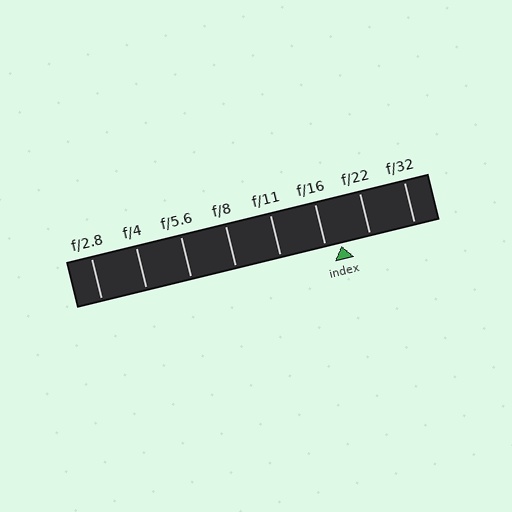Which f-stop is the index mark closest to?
The index mark is closest to f/16.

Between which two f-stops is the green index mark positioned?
The index mark is between f/16 and f/22.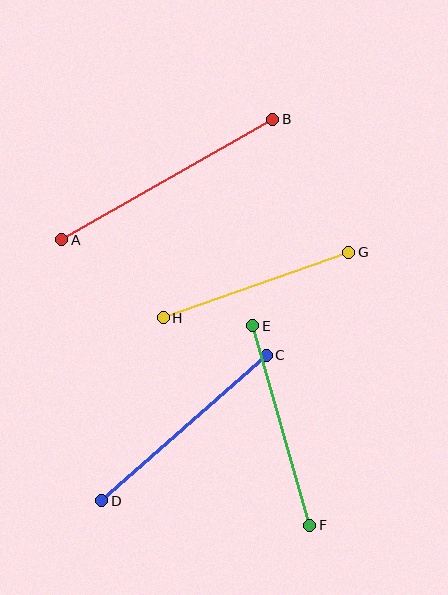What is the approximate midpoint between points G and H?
The midpoint is at approximately (256, 285) pixels.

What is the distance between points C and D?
The distance is approximately 219 pixels.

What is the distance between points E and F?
The distance is approximately 207 pixels.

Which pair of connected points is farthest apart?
Points A and B are farthest apart.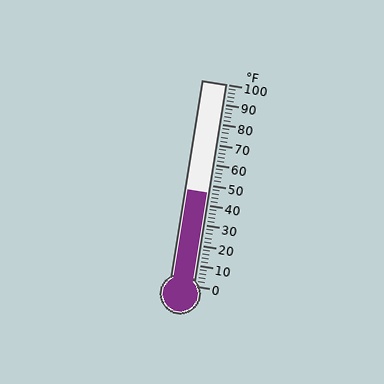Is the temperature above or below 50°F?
The temperature is below 50°F.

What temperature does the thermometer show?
The thermometer shows approximately 46°F.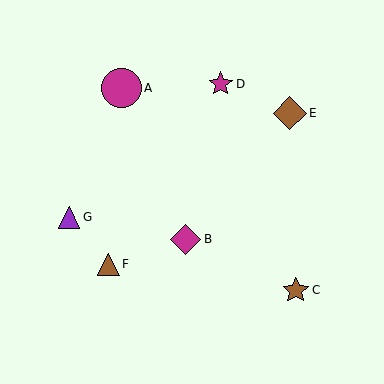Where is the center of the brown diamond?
The center of the brown diamond is at (290, 113).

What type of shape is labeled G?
Shape G is a purple triangle.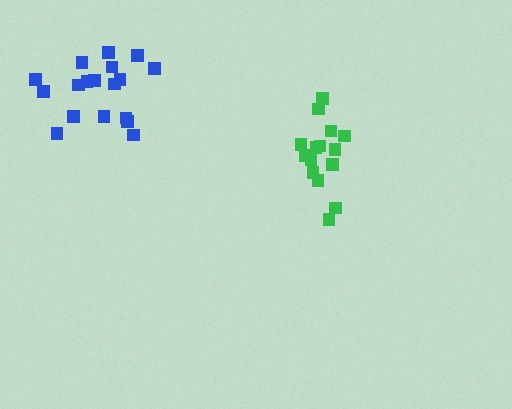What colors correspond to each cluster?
The clusters are colored: green, blue.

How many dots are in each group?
Group 1: 15 dots, Group 2: 18 dots (33 total).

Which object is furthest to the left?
The blue cluster is leftmost.